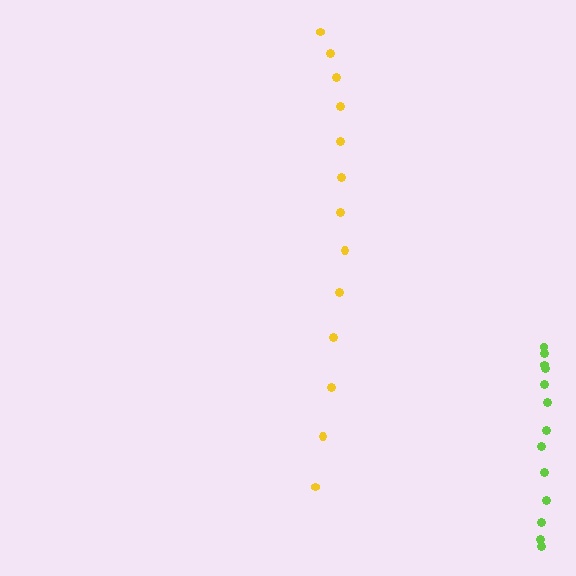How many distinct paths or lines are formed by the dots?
There are 2 distinct paths.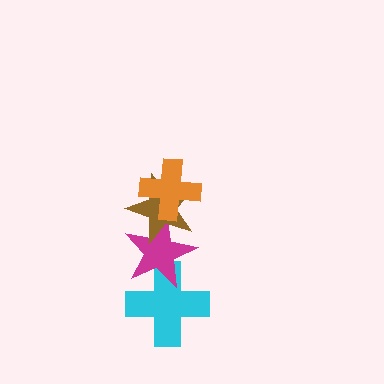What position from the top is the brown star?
The brown star is 2nd from the top.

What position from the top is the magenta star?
The magenta star is 3rd from the top.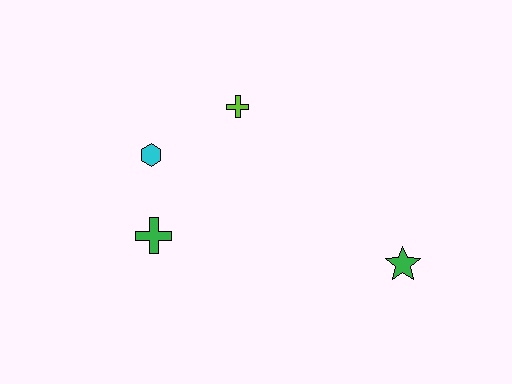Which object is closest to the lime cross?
The cyan hexagon is closest to the lime cross.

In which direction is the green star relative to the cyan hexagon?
The green star is to the right of the cyan hexagon.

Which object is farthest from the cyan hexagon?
The green star is farthest from the cyan hexagon.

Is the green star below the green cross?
Yes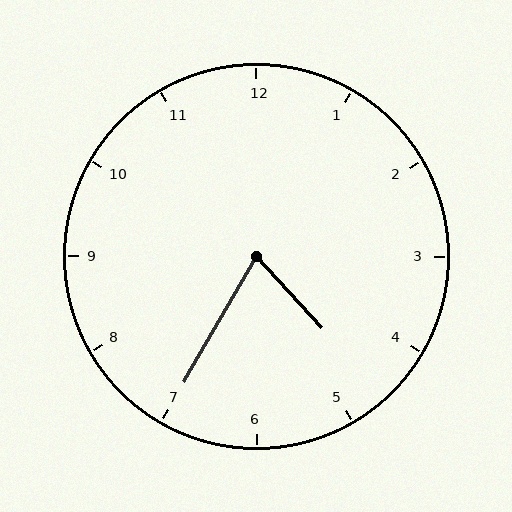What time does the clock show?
4:35.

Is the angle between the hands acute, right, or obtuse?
It is acute.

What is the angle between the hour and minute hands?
Approximately 72 degrees.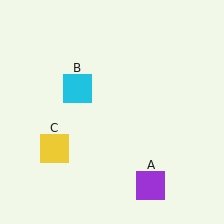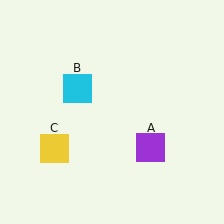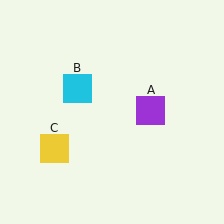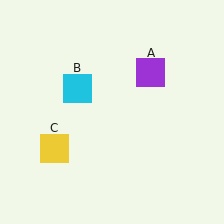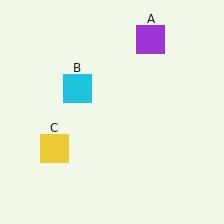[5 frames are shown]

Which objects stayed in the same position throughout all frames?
Cyan square (object B) and yellow square (object C) remained stationary.